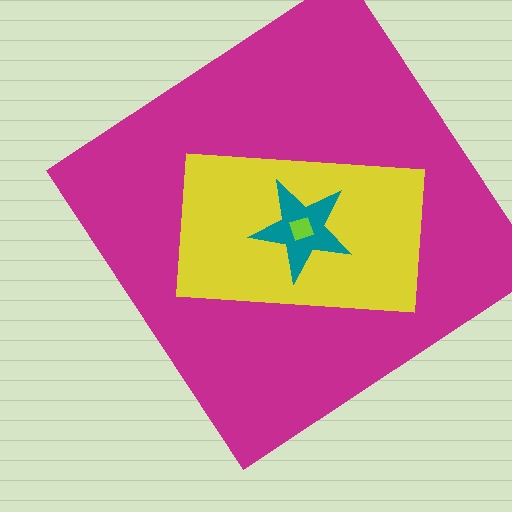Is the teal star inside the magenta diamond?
Yes.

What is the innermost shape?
The lime diamond.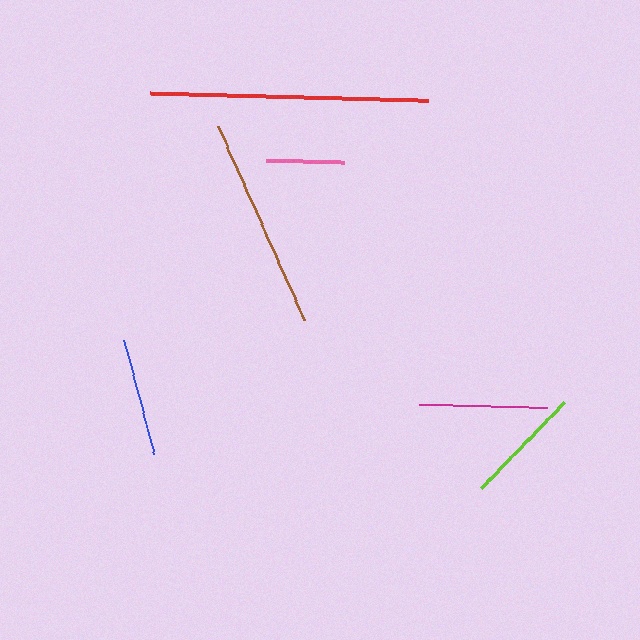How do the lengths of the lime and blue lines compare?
The lime and blue lines are approximately the same length.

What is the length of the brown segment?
The brown segment is approximately 211 pixels long.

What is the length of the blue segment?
The blue segment is approximately 117 pixels long.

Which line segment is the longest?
The red line is the longest at approximately 278 pixels.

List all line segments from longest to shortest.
From longest to shortest: red, brown, magenta, lime, blue, pink.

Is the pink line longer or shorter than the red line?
The red line is longer than the pink line.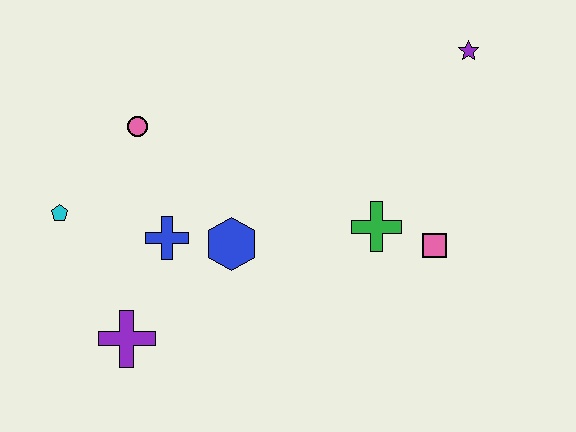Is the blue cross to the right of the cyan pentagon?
Yes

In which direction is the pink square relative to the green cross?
The pink square is to the right of the green cross.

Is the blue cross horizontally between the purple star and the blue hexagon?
No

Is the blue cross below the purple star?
Yes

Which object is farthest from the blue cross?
The purple star is farthest from the blue cross.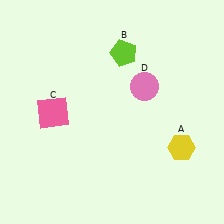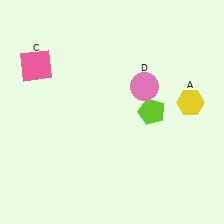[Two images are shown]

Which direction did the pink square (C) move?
The pink square (C) moved up.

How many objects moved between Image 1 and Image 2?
3 objects moved between the two images.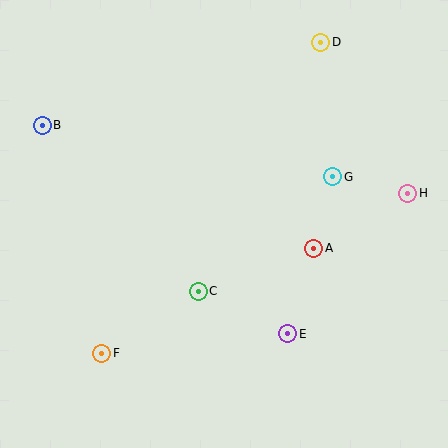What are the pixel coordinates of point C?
Point C is at (198, 291).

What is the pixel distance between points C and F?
The distance between C and F is 115 pixels.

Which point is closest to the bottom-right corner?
Point E is closest to the bottom-right corner.